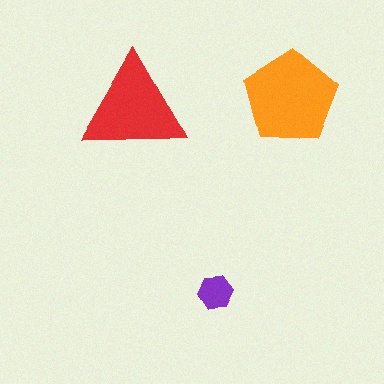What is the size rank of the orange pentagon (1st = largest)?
1st.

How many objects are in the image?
There are 3 objects in the image.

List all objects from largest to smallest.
The orange pentagon, the red triangle, the purple hexagon.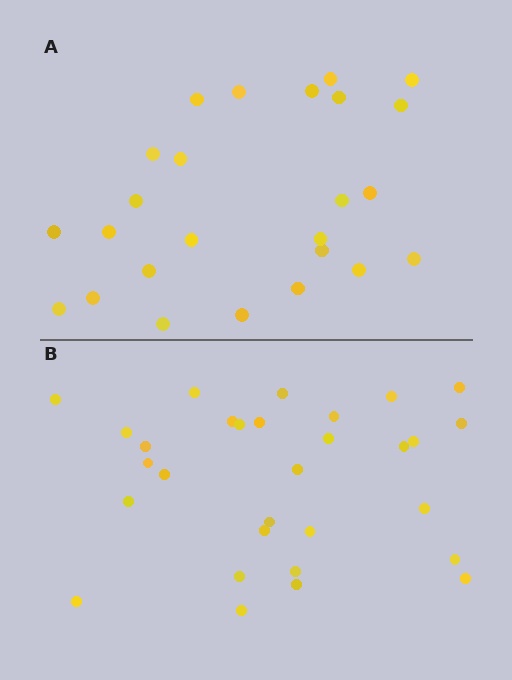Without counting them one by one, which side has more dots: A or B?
Region B (the bottom region) has more dots.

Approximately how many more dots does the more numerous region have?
Region B has about 5 more dots than region A.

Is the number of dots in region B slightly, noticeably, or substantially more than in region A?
Region B has only slightly more — the two regions are fairly close. The ratio is roughly 1.2 to 1.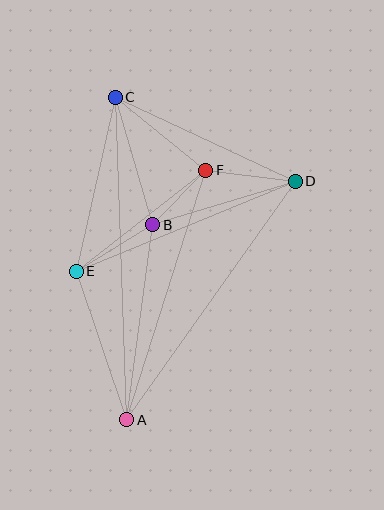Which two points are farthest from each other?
Points A and C are farthest from each other.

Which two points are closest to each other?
Points B and F are closest to each other.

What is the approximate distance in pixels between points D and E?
The distance between D and E is approximately 237 pixels.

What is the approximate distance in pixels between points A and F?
The distance between A and F is approximately 262 pixels.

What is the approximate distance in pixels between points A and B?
The distance between A and B is approximately 197 pixels.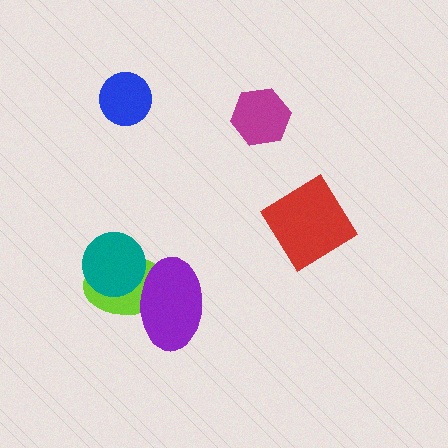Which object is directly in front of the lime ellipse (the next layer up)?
The teal circle is directly in front of the lime ellipse.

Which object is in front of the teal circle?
The purple ellipse is in front of the teal circle.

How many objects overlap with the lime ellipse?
2 objects overlap with the lime ellipse.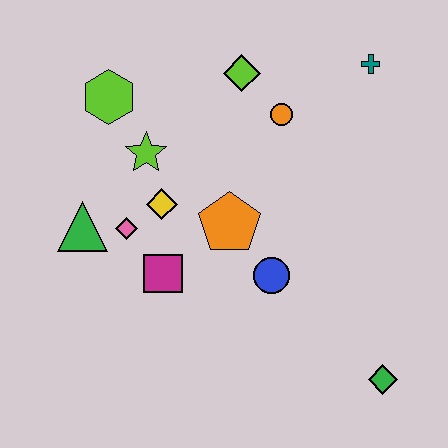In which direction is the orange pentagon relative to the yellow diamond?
The orange pentagon is to the right of the yellow diamond.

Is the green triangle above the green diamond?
Yes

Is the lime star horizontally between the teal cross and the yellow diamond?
No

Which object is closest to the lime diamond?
The orange circle is closest to the lime diamond.